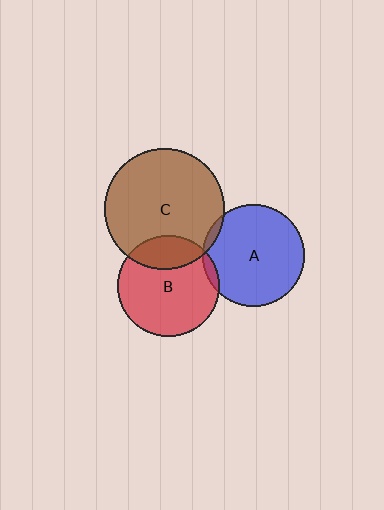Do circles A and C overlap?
Yes.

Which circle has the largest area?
Circle C (brown).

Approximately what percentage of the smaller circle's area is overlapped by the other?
Approximately 5%.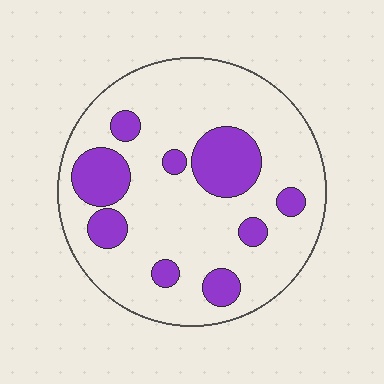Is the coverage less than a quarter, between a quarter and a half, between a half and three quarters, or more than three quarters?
Less than a quarter.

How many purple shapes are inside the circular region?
9.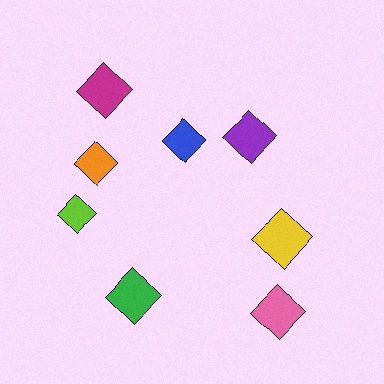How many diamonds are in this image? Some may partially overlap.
There are 8 diamonds.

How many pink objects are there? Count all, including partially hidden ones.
There is 1 pink object.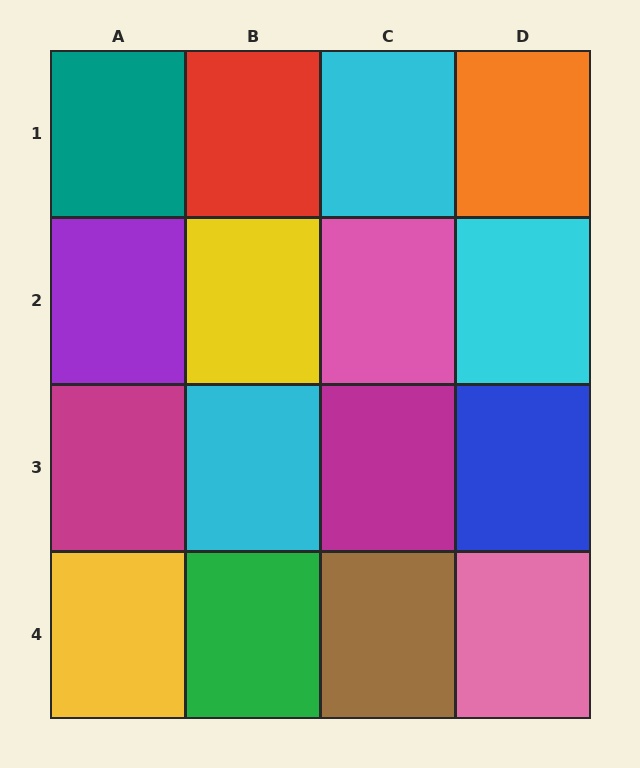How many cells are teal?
1 cell is teal.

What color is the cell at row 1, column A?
Teal.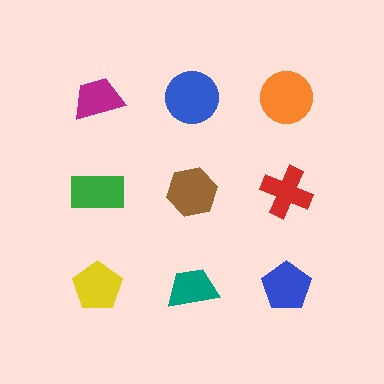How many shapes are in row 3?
3 shapes.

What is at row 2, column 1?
A green rectangle.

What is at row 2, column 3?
A red cross.